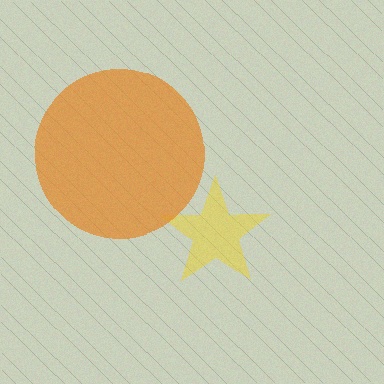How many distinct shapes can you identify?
There are 2 distinct shapes: a yellow star, an orange circle.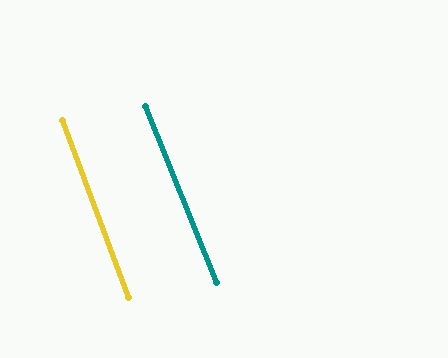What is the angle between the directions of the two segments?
Approximately 1 degree.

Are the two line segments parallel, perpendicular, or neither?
Parallel — their directions differ by only 1.4°.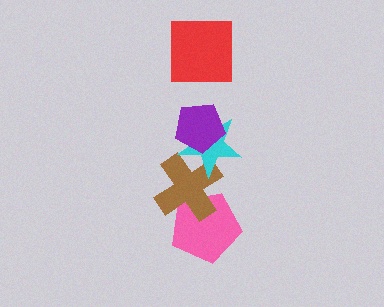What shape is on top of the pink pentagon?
The brown cross is on top of the pink pentagon.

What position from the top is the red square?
The red square is 1st from the top.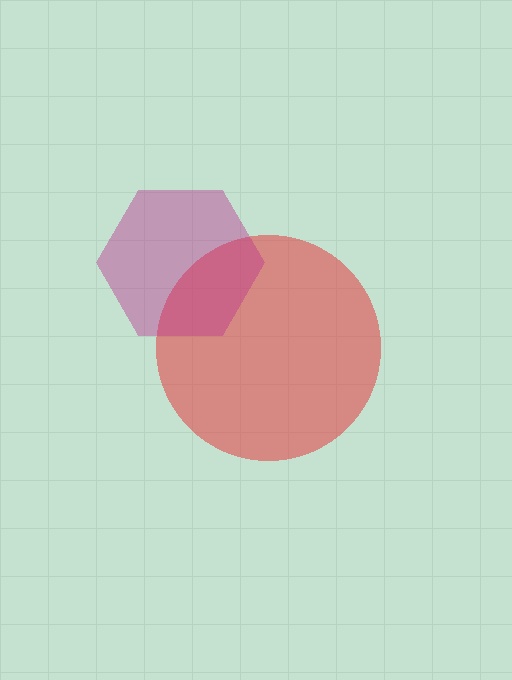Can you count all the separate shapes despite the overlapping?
Yes, there are 2 separate shapes.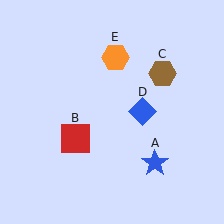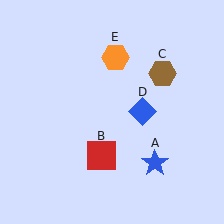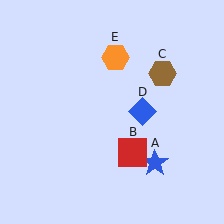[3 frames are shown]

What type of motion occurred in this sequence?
The red square (object B) rotated counterclockwise around the center of the scene.